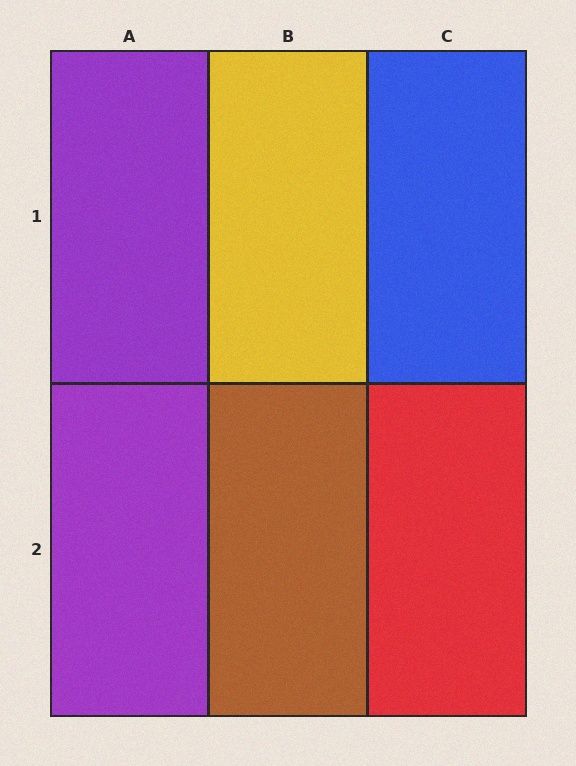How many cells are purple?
2 cells are purple.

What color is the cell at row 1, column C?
Blue.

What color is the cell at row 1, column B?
Yellow.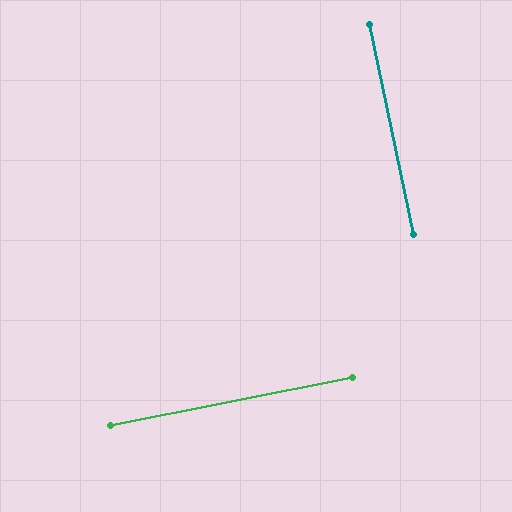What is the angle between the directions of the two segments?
Approximately 89 degrees.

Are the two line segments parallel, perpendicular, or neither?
Perpendicular — they meet at approximately 89°.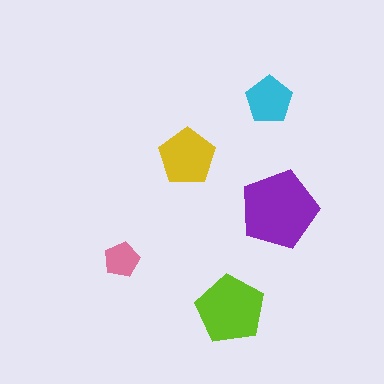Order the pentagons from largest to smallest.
the purple one, the lime one, the yellow one, the cyan one, the pink one.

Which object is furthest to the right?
The purple pentagon is rightmost.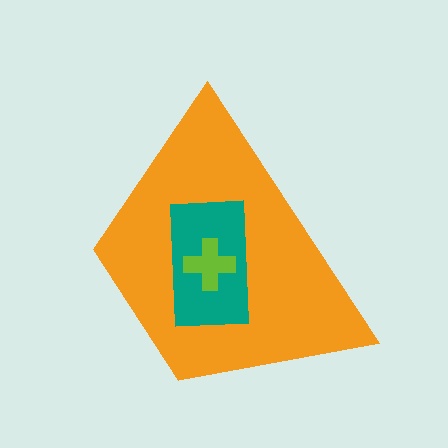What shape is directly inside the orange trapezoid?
The teal rectangle.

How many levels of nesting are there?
3.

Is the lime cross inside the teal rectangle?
Yes.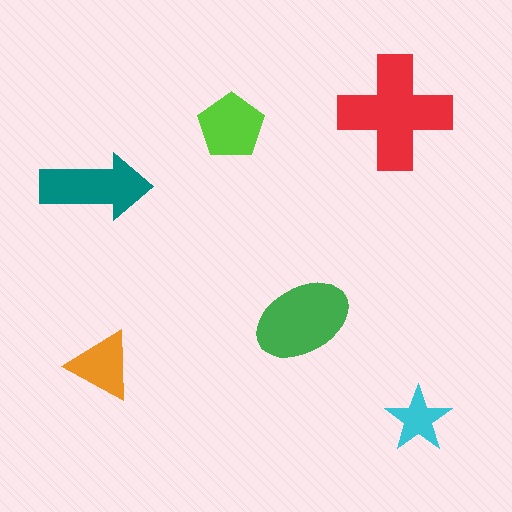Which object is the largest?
The red cross.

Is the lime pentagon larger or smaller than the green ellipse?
Smaller.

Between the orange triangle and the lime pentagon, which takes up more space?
The lime pentagon.